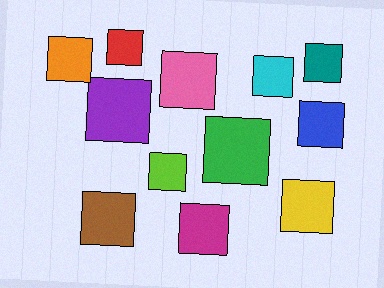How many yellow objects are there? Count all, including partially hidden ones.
There is 1 yellow object.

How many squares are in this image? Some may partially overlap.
There are 12 squares.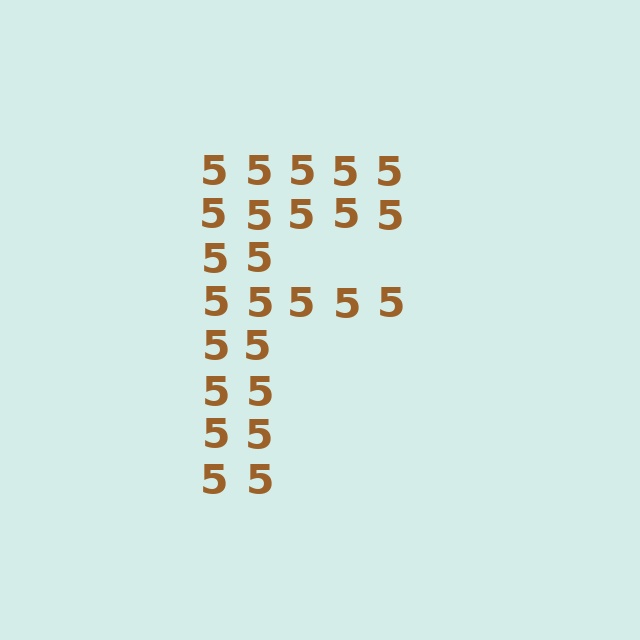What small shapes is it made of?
It is made of small digit 5's.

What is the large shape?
The large shape is the letter F.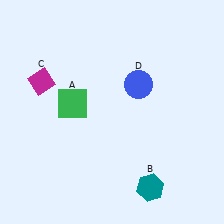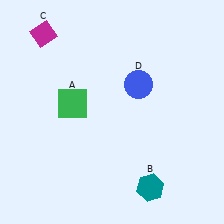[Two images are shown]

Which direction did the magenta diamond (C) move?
The magenta diamond (C) moved up.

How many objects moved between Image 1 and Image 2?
1 object moved between the two images.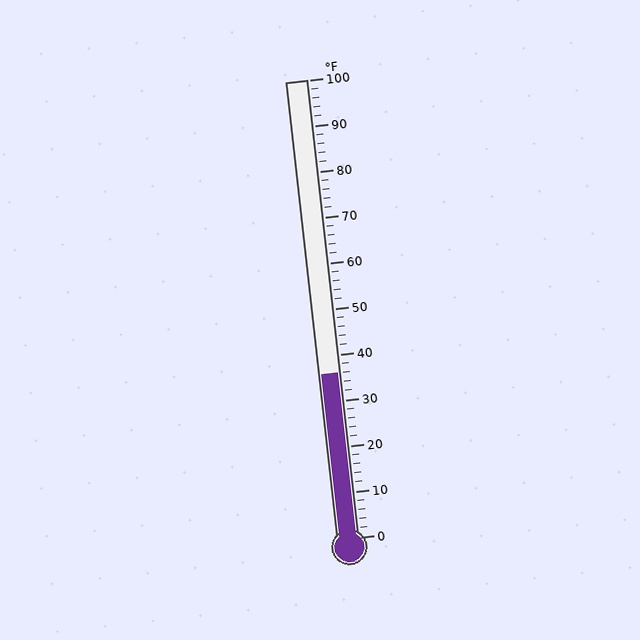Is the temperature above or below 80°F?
The temperature is below 80°F.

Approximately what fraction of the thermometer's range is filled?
The thermometer is filled to approximately 35% of its range.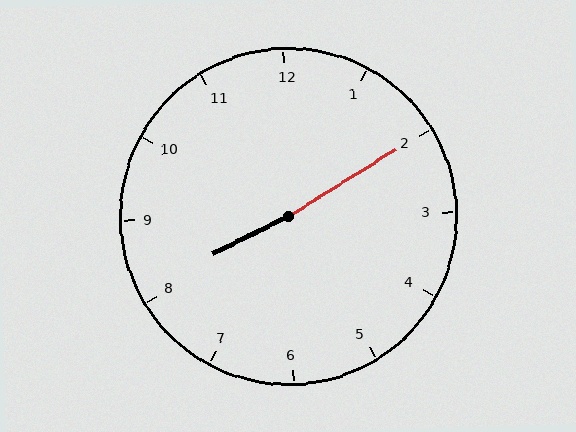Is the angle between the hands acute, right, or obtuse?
It is obtuse.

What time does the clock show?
8:10.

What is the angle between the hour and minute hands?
Approximately 175 degrees.